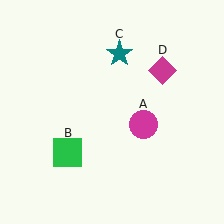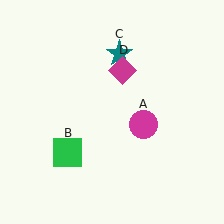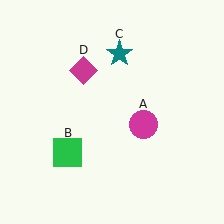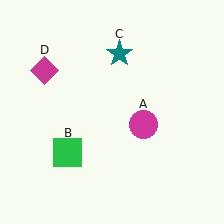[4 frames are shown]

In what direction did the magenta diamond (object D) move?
The magenta diamond (object D) moved left.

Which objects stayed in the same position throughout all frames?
Magenta circle (object A) and green square (object B) and teal star (object C) remained stationary.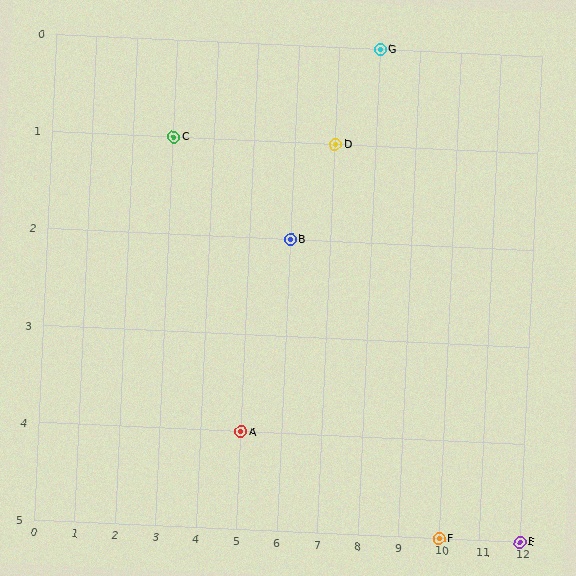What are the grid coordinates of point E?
Point E is at grid coordinates (12, 5).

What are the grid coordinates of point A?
Point A is at grid coordinates (5, 4).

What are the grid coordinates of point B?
Point B is at grid coordinates (6, 2).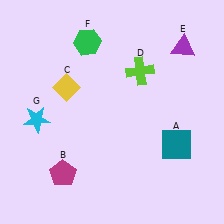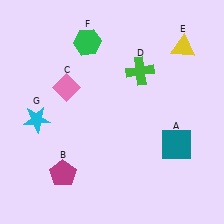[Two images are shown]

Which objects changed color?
C changed from yellow to pink. D changed from lime to green. E changed from purple to yellow.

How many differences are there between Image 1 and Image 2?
There are 3 differences between the two images.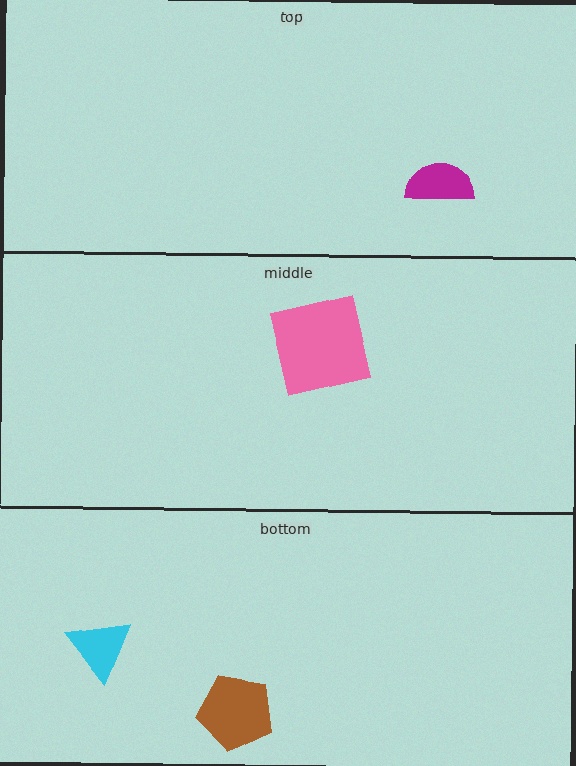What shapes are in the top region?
The magenta semicircle.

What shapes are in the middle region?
The pink square.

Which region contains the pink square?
The middle region.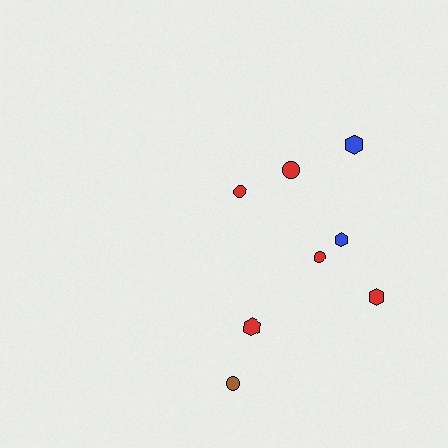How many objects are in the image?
There are 8 objects.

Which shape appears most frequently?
Hexagon, with 4 objects.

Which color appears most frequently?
Red, with 5 objects.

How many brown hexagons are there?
There are no brown hexagons.